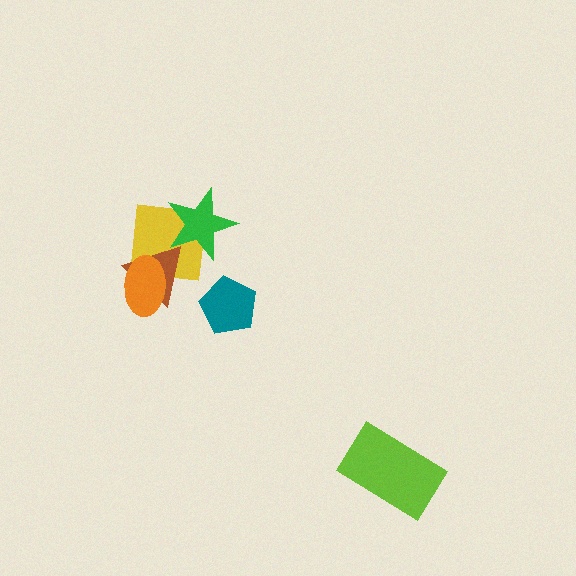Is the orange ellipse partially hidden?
No, no other shape covers it.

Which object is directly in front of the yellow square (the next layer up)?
The brown triangle is directly in front of the yellow square.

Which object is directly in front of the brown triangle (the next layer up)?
The green star is directly in front of the brown triangle.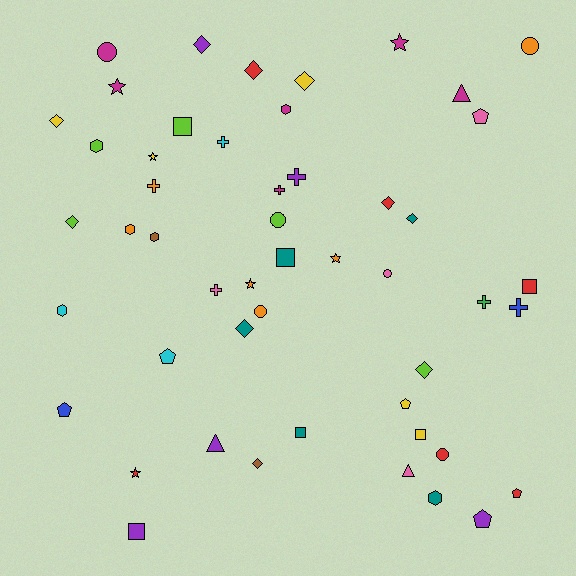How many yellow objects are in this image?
There are 5 yellow objects.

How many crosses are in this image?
There are 7 crosses.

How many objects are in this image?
There are 50 objects.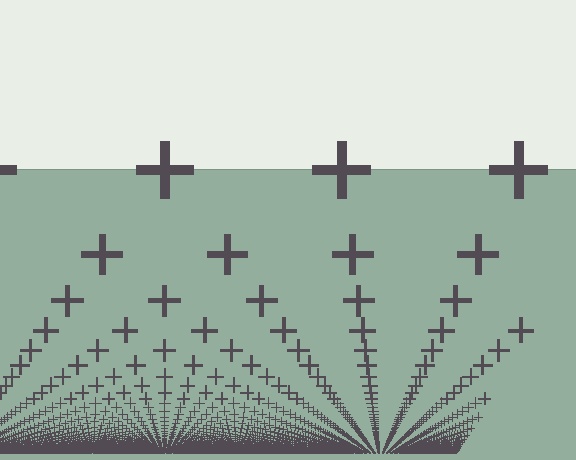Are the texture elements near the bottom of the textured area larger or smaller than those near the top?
Smaller. The gradient is inverted — elements near the bottom are smaller and denser.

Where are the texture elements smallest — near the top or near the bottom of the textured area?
Near the bottom.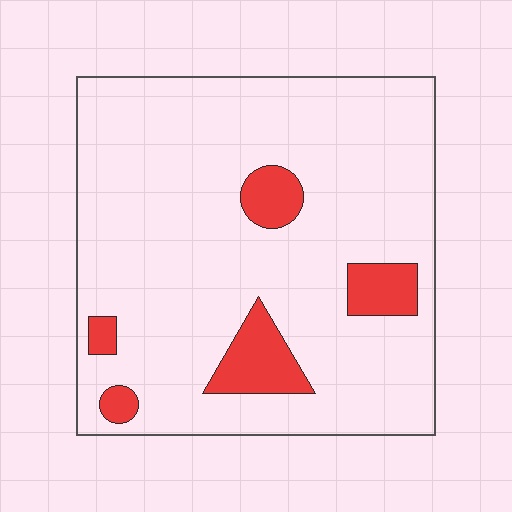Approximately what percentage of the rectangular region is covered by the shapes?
Approximately 10%.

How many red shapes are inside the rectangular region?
5.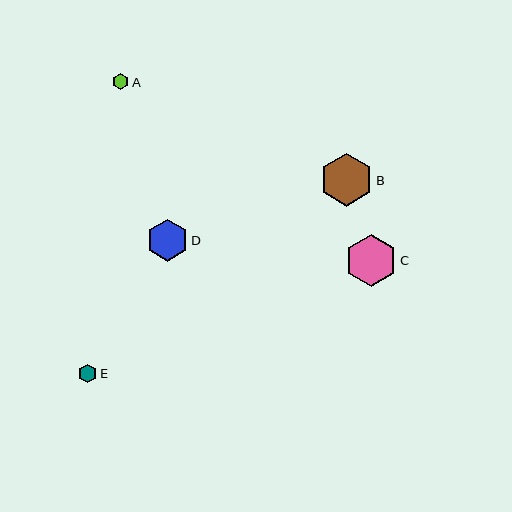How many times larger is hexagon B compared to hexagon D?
Hexagon B is approximately 1.3 times the size of hexagon D.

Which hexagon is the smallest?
Hexagon A is the smallest with a size of approximately 16 pixels.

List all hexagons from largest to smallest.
From largest to smallest: B, C, D, E, A.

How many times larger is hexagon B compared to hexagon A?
Hexagon B is approximately 3.2 times the size of hexagon A.